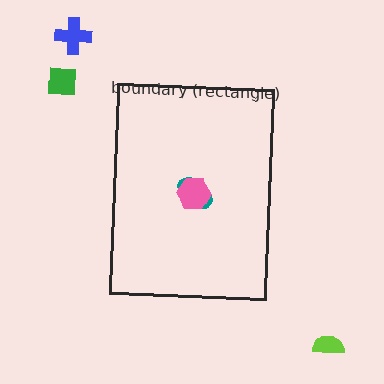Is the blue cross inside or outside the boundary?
Outside.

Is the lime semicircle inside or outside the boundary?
Outside.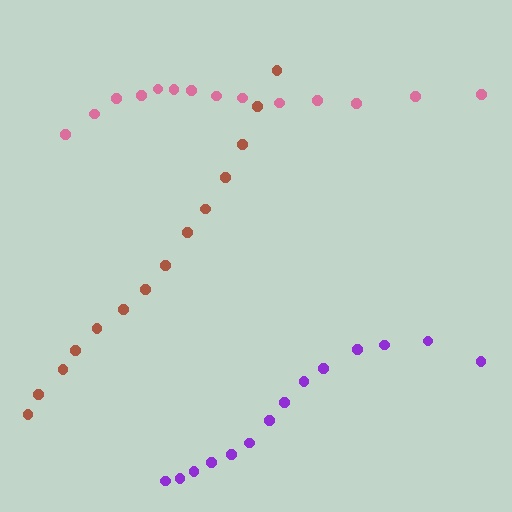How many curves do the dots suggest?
There are 3 distinct paths.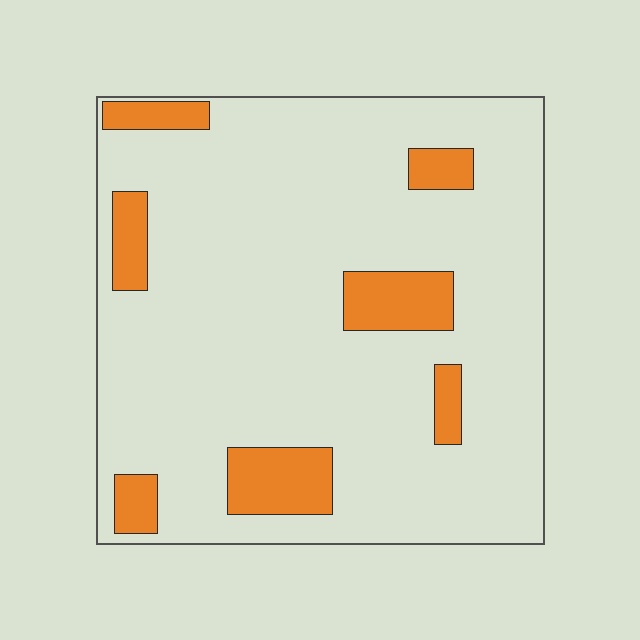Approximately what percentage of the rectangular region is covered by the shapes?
Approximately 15%.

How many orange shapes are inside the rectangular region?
7.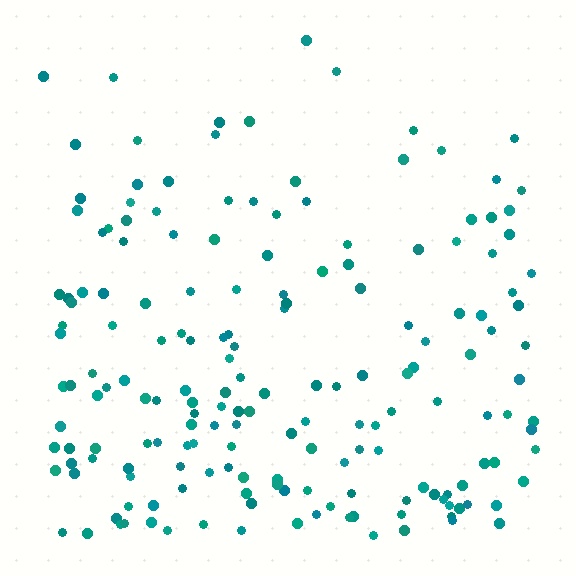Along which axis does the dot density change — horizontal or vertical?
Vertical.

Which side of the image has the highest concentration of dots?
The bottom.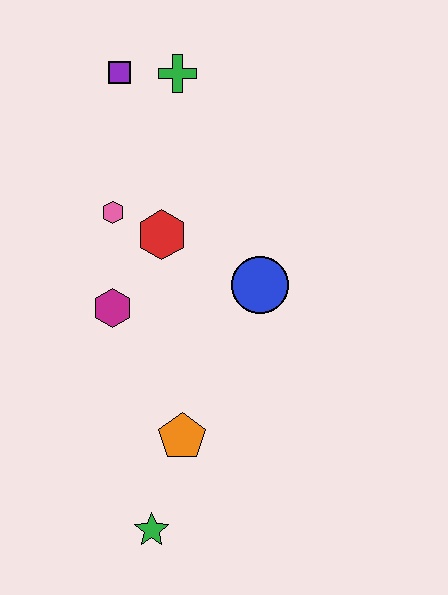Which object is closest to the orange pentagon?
The green star is closest to the orange pentagon.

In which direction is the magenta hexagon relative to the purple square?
The magenta hexagon is below the purple square.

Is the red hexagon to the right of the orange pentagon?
No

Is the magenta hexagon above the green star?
Yes